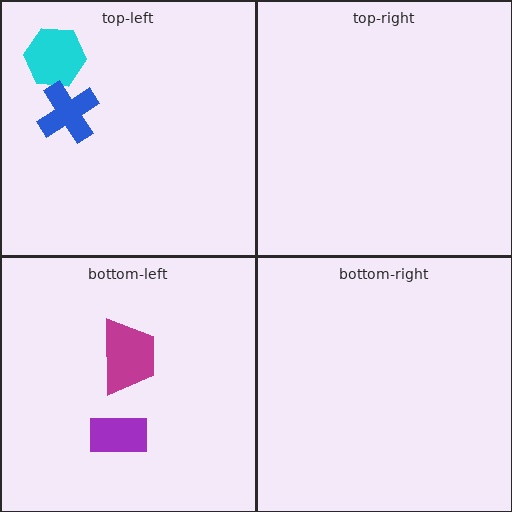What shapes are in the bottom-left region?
The purple rectangle, the magenta trapezoid.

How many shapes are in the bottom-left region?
2.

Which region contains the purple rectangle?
The bottom-left region.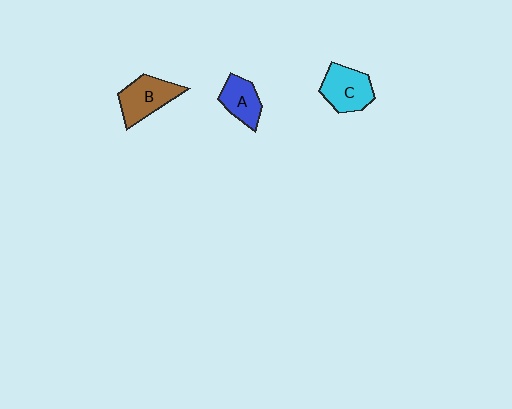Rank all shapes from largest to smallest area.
From largest to smallest: B (brown), C (cyan), A (blue).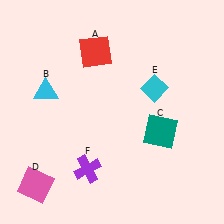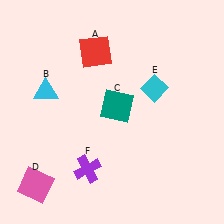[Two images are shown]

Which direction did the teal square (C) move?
The teal square (C) moved left.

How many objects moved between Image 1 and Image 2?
1 object moved between the two images.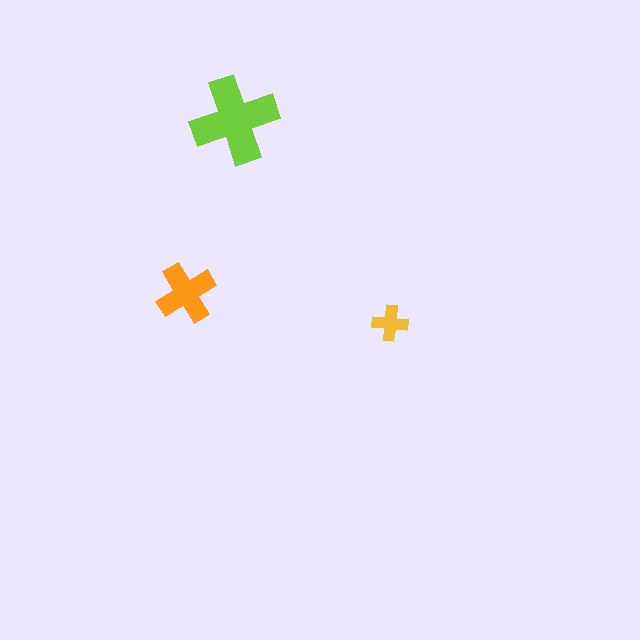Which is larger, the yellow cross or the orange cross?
The orange one.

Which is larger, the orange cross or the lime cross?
The lime one.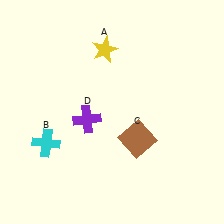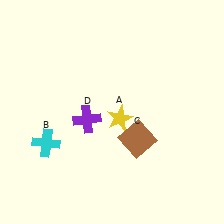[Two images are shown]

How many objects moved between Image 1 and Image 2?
1 object moved between the two images.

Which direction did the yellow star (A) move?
The yellow star (A) moved down.